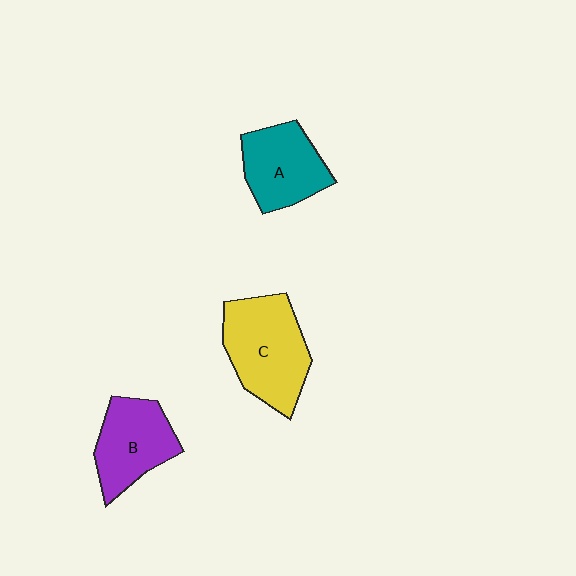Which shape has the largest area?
Shape C (yellow).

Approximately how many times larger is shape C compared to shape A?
Approximately 1.3 times.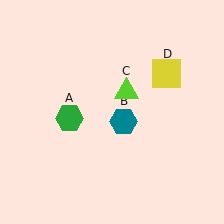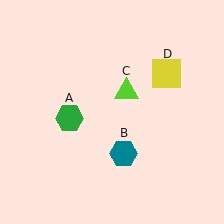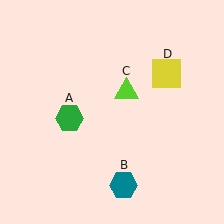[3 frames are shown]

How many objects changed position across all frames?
1 object changed position: teal hexagon (object B).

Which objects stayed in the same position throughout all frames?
Green hexagon (object A) and lime triangle (object C) and yellow square (object D) remained stationary.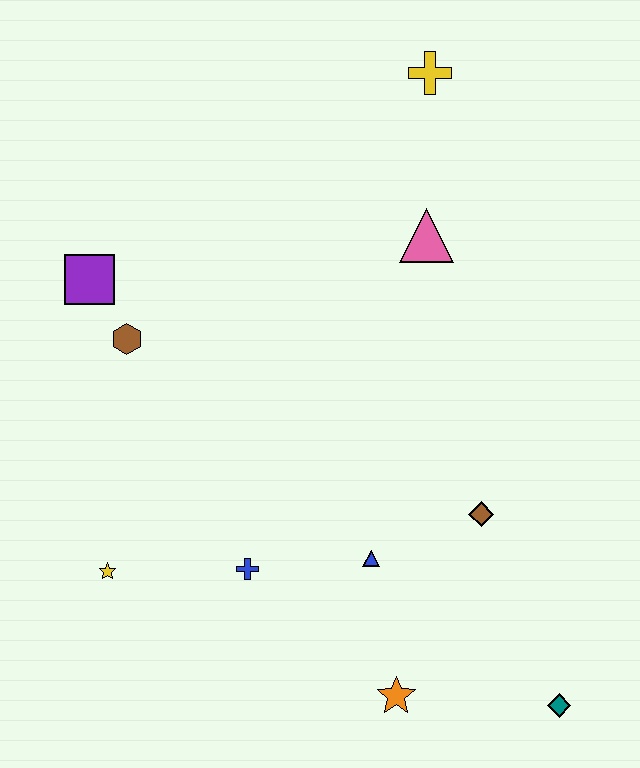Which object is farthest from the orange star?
The yellow cross is farthest from the orange star.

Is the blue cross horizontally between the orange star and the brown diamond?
No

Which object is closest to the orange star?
The blue triangle is closest to the orange star.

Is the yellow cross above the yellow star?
Yes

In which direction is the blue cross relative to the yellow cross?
The blue cross is below the yellow cross.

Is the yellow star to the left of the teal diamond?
Yes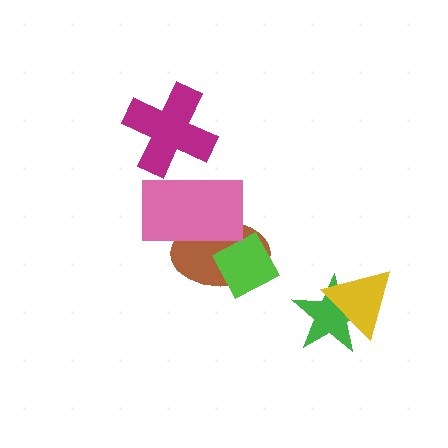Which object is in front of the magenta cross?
The pink rectangle is in front of the magenta cross.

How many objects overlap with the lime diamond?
1 object overlaps with the lime diamond.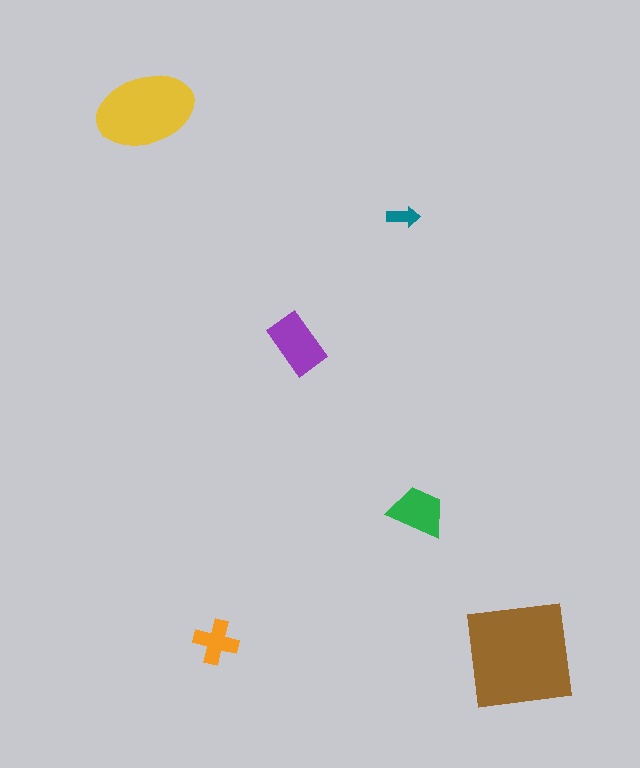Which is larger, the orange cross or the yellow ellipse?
The yellow ellipse.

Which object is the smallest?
The teal arrow.